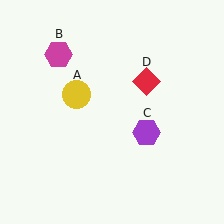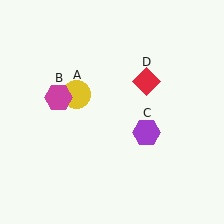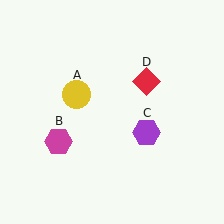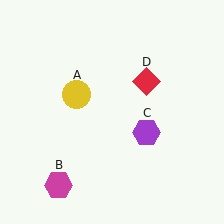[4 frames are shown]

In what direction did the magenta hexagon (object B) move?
The magenta hexagon (object B) moved down.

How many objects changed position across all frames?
1 object changed position: magenta hexagon (object B).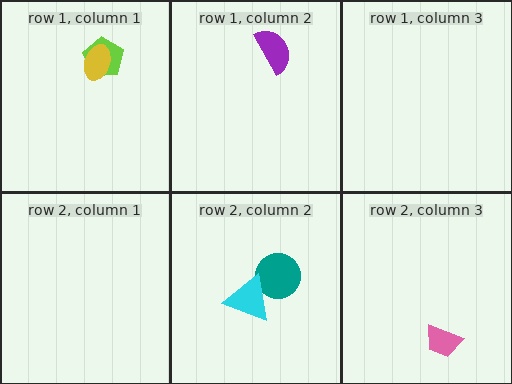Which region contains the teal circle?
The row 2, column 2 region.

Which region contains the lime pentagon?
The row 1, column 1 region.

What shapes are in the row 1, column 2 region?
The purple semicircle.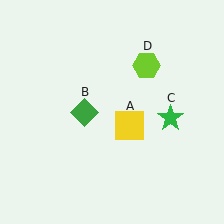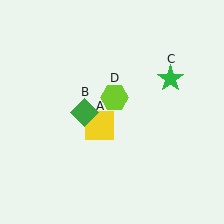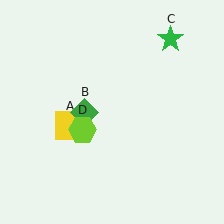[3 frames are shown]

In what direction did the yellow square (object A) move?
The yellow square (object A) moved left.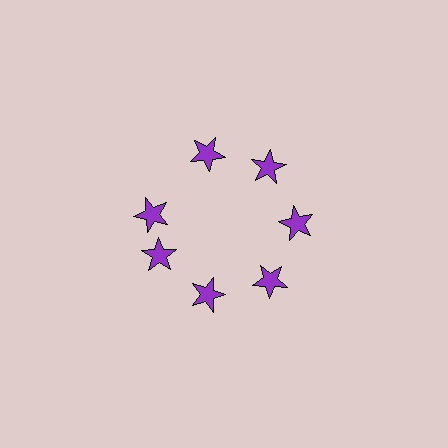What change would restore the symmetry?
The symmetry would be restored by rotating it back into even spacing with its neighbors so that all 7 stars sit at equal angles and equal distance from the center.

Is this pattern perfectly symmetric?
No. The 7 purple stars are arranged in a ring, but one element near the 10 o'clock position is rotated out of alignment along the ring, breaking the 7-fold rotational symmetry.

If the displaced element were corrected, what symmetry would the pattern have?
It would have 7-fold rotational symmetry — the pattern would map onto itself every 51 degrees.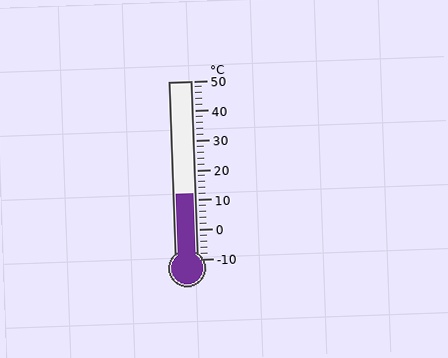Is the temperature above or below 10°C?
The temperature is above 10°C.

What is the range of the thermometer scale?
The thermometer scale ranges from -10°C to 50°C.